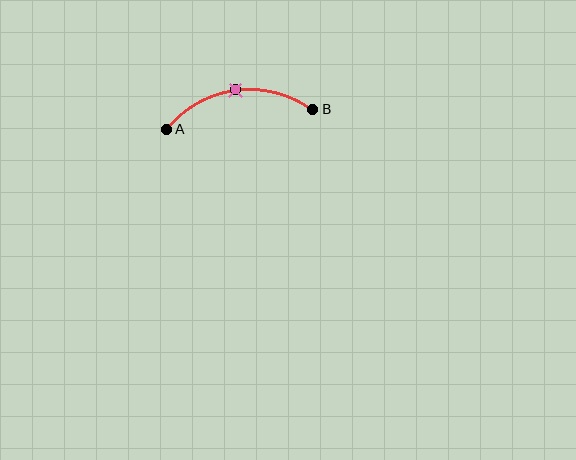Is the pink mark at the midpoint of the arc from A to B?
Yes. The pink mark lies on the arc at equal arc-length from both A and B — it is the arc midpoint.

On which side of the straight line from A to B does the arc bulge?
The arc bulges above the straight line connecting A and B.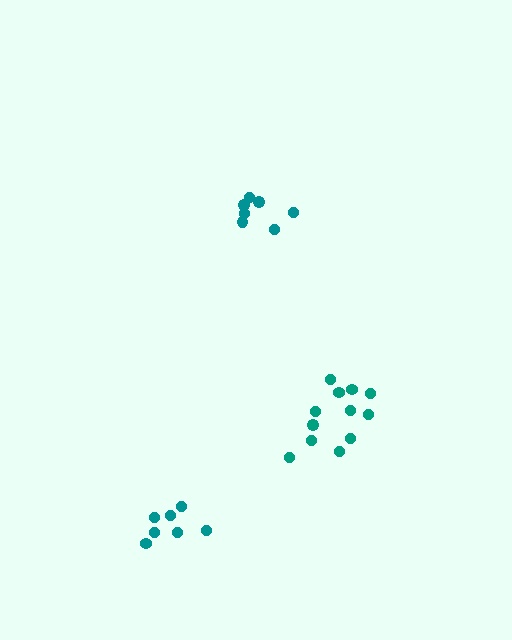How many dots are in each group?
Group 1: 7 dots, Group 2: 7 dots, Group 3: 12 dots (26 total).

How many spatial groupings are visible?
There are 3 spatial groupings.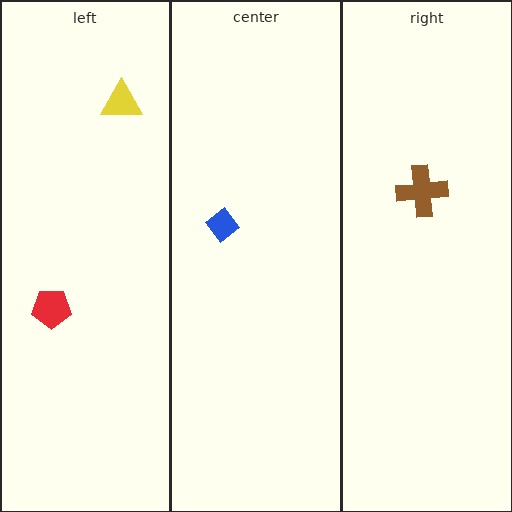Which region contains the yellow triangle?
The left region.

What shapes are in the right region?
The brown cross.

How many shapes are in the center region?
1.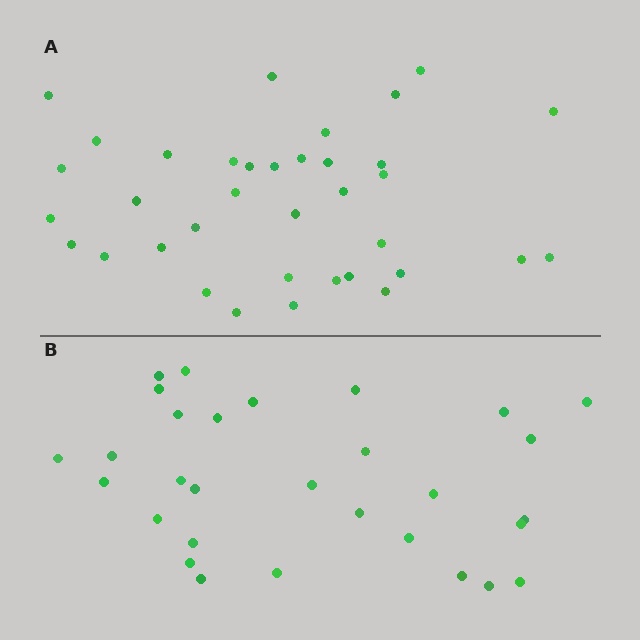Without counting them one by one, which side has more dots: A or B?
Region A (the top region) has more dots.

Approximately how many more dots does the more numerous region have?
Region A has about 6 more dots than region B.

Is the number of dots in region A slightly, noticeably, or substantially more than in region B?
Region A has only slightly more — the two regions are fairly close. The ratio is roughly 1.2 to 1.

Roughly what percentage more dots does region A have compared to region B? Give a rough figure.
About 20% more.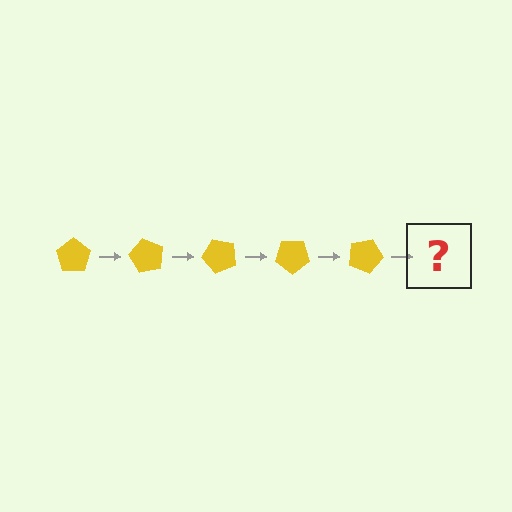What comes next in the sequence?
The next element should be a yellow pentagon rotated 300 degrees.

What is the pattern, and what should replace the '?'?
The pattern is that the pentagon rotates 60 degrees each step. The '?' should be a yellow pentagon rotated 300 degrees.